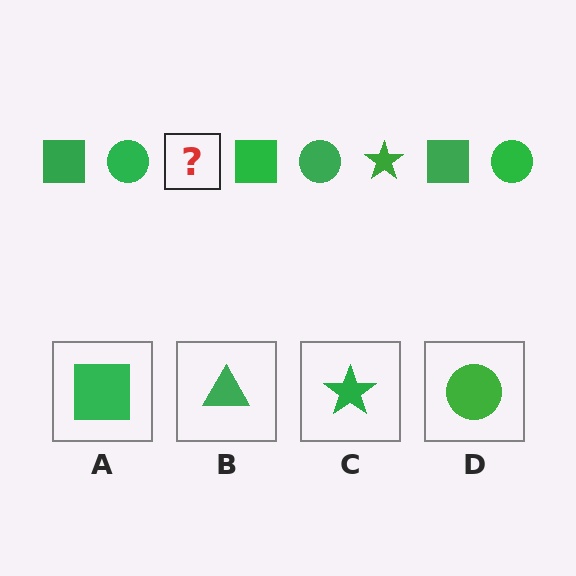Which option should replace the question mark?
Option C.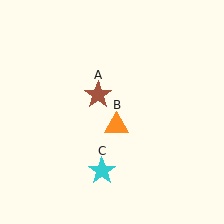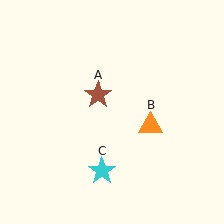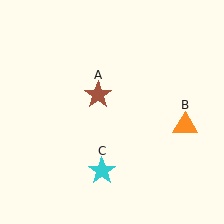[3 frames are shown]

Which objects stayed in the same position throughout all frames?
Brown star (object A) and cyan star (object C) remained stationary.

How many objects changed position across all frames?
1 object changed position: orange triangle (object B).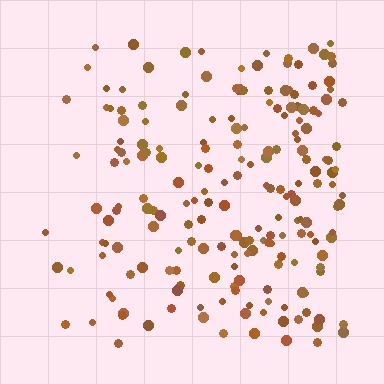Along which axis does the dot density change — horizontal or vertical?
Horizontal.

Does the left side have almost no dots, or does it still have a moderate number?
Still a moderate number, just noticeably fewer than the right.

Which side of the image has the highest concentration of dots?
The right.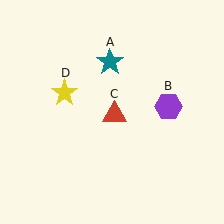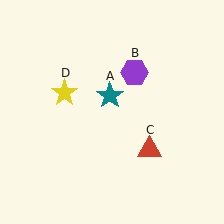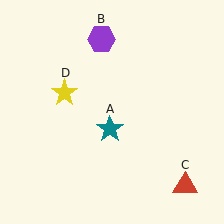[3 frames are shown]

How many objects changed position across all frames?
3 objects changed position: teal star (object A), purple hexagon (object B), red triangle (object C).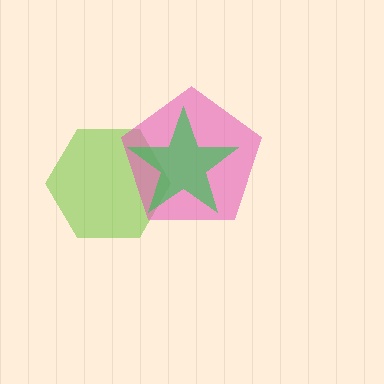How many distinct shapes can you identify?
There are 3 distinct shapes: a lime hexagon, a pink pentagon, a green star.